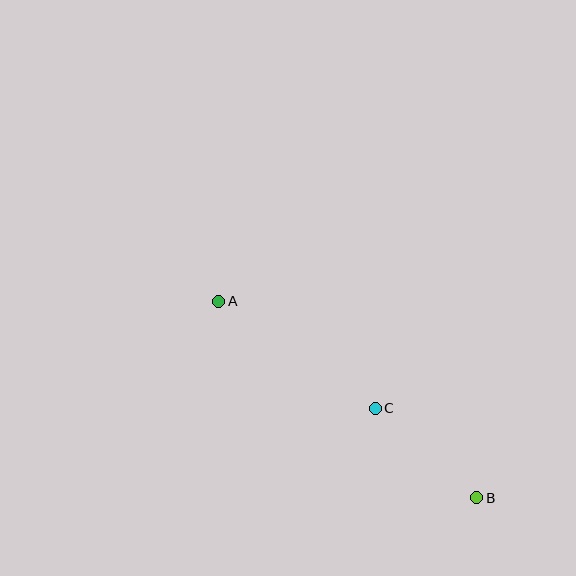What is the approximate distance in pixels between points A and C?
The distance between A and C is approximately 189 pixels.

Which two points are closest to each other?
Points B and C are closest to each other.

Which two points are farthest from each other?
Points A and B are farthest from each other.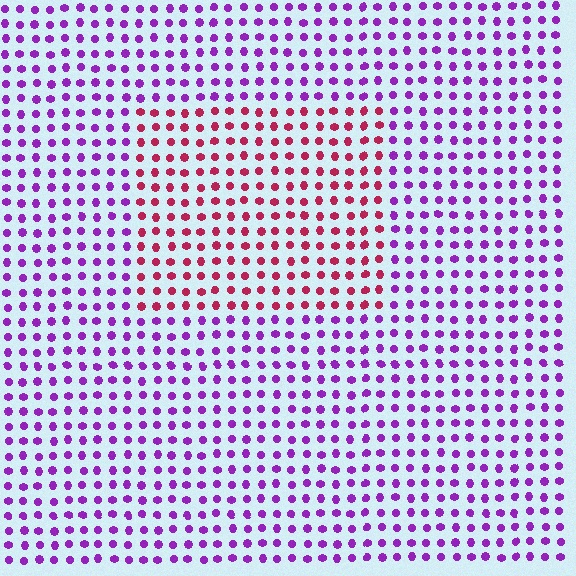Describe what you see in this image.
The image is filled with small purple elements in a uniform arrangement. A rectangle-shaped region is visible where the elements are tinted to a slightly different hue, forming a subtle color boundary.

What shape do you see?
I see a rectangle.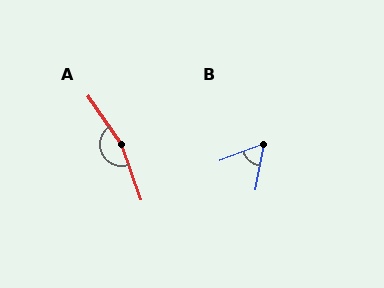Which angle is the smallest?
B, at approximately 59 degrees.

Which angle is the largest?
A, at approximately 164 degrees.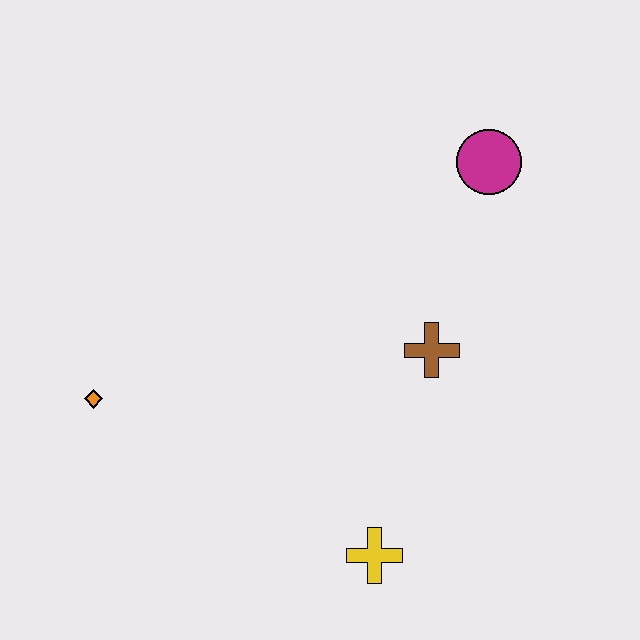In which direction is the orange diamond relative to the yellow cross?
The orange diamond is to the left of the yellow cross.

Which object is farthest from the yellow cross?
The magenta circle is farthest from the yellow cross.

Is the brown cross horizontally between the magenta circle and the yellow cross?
Yes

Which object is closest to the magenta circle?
The brown cross is closest to the magenta circle.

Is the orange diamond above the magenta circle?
No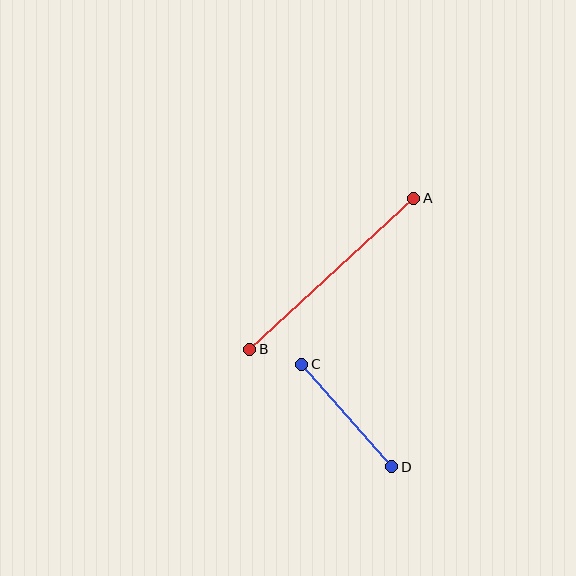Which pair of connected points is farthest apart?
Points A and B are farthest apart.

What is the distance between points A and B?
The distance is approximately 223 pixels.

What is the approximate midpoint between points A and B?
The midpoint is at approximately (332, 274) pixels.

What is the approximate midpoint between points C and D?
The midpoint is at approximately (347, 415) pixels.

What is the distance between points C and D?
The distance is approximately 137 pixels.